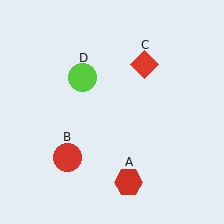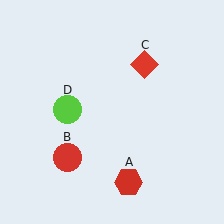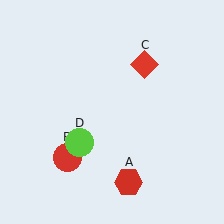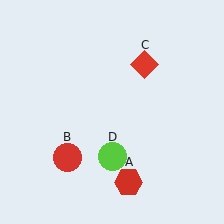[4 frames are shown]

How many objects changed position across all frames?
1 object changed position: lime circle (object D).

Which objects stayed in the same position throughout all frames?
Red hexagon (object A) and red circle (object B) and red diamond (object C) remained stationary.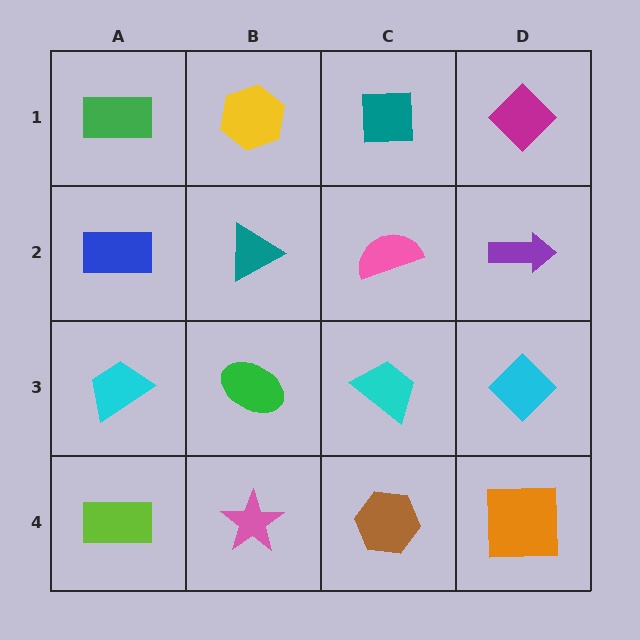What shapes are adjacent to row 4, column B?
A green ellipse (row 3, column B), a lime rectangle (row 4, column A), a brown hexagon (row 4, column C).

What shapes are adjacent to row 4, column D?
A cyan diamond (row 3, column D), a brown hexagon (row 4, column C).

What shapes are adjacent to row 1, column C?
A pink semicircle (row 2, column C), a yellow hexagon (row 1, column B), a magenta diamond (row 1, column D).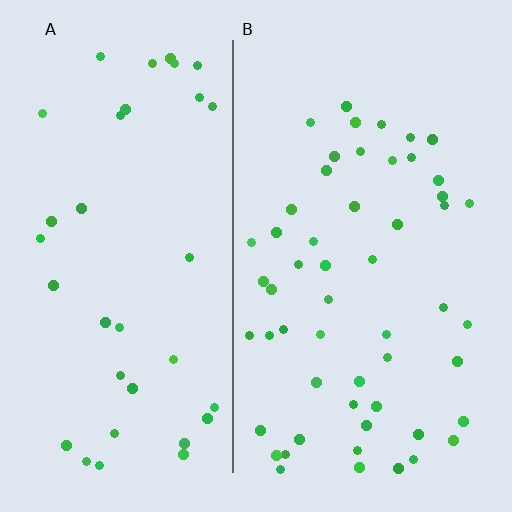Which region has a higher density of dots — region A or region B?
B (the right).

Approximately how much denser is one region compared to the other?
Approximately 1.5× — region B over region A.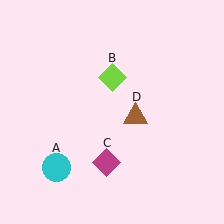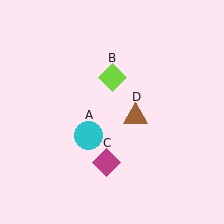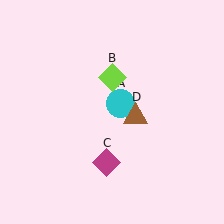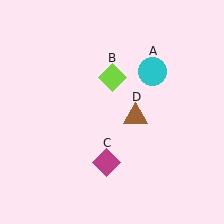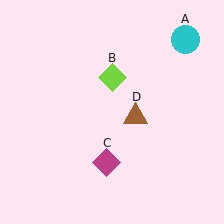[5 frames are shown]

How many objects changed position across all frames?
1 object changed position: cyan circle (object A).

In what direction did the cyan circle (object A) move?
The cyan circle (object A) moved up and to the right.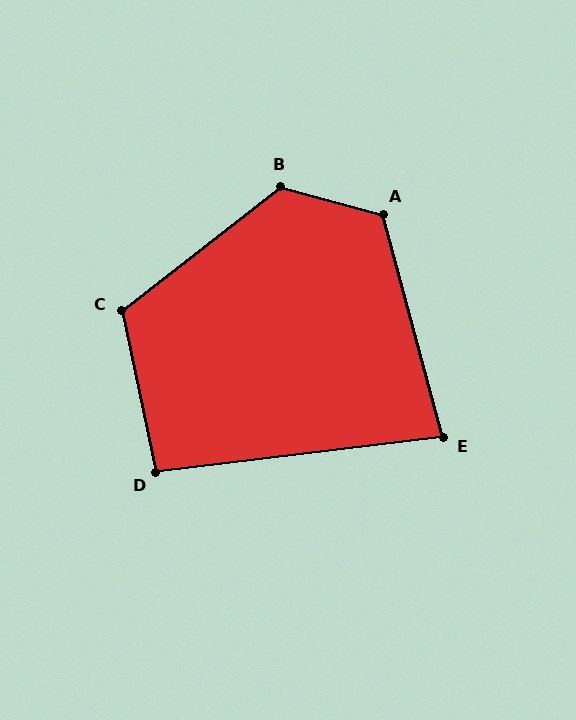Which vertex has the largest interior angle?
B, at approximately 127 degrees.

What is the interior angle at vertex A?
Approximately 120 degrees (obtuse).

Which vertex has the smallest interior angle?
E, at approximately 82 degrees.